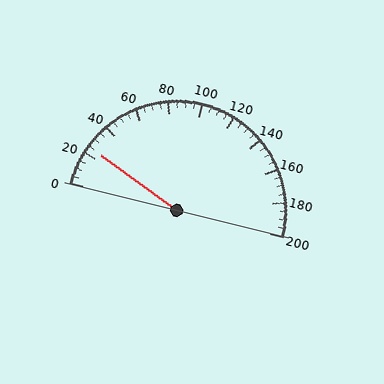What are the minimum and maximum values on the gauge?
The gauge ranges from 0 to 200.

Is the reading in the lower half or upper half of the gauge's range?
The reading is in the lower half of the range (0 to 200).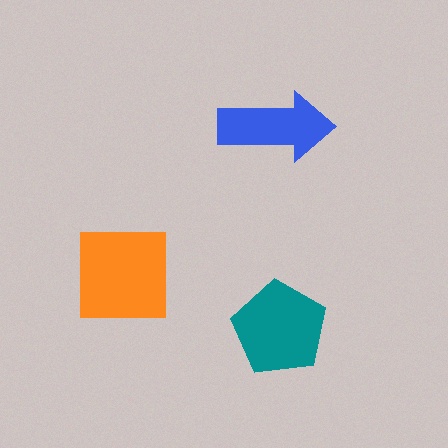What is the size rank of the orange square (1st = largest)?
1st.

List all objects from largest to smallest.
The orange square, the teal pentagon, the blue arrow.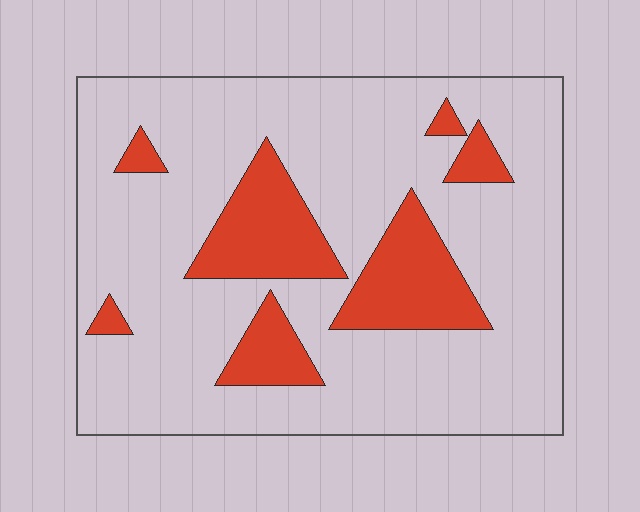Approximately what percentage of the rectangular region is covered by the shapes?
Approximately 20%.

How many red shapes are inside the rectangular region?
7.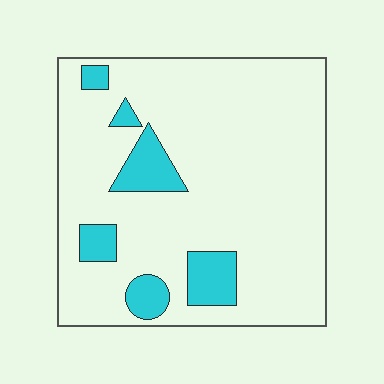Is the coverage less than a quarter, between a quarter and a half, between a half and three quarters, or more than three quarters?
Less than a quarter.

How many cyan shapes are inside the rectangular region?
6.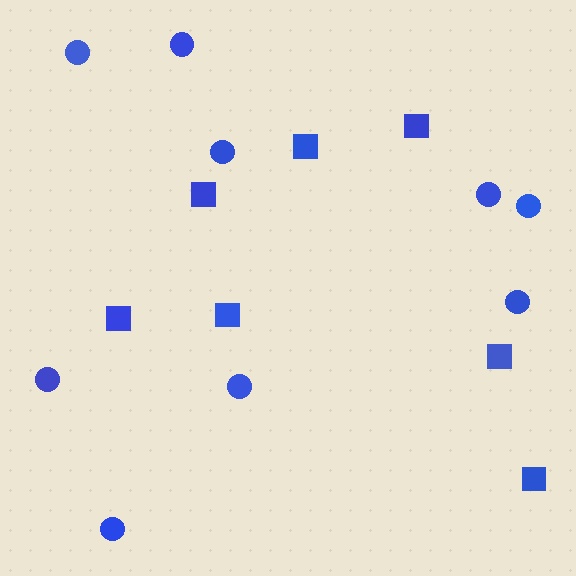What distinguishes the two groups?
There are 2 groups: one group of circles (9) and one group of squares (7).